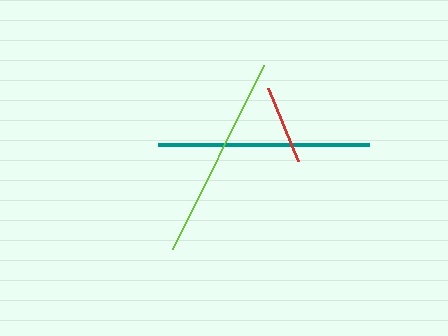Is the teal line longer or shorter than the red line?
The teal line is longer than the red line.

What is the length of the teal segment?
The teal segment is approximately 211 pixels long.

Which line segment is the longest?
The teal line is the longest at approximately 211 pixels.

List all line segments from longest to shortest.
From longest to shortest: teal, lime, red.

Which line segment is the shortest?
The red line is the shortest at approximately 79 pixels.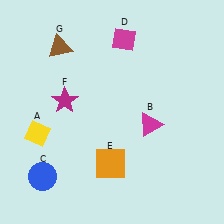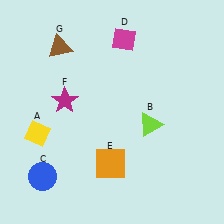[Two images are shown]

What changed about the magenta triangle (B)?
In Image 1, B is magenta. In Image 2, it changed to lime.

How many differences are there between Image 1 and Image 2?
There is 1 difference between the two images.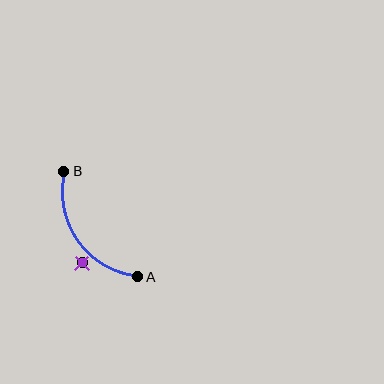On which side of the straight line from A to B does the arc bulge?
The arc bulges below and to the left of the straight line connecting A and B.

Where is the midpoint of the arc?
The arc midpoint is the point on the curve farthest from the straight line joining A and B. It sits below and to the left of that line.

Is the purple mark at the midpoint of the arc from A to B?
No — the purple mark does not lie on the arc at all. It sits slightly outside the curve.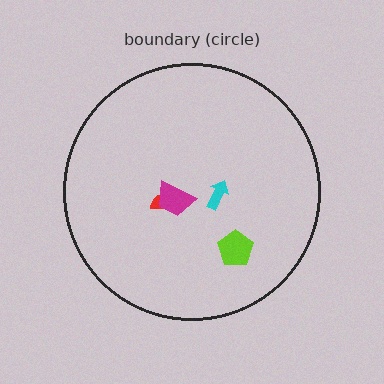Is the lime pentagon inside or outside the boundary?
Inside.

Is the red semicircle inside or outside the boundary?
Inside.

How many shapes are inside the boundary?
4 inside, 0 outside.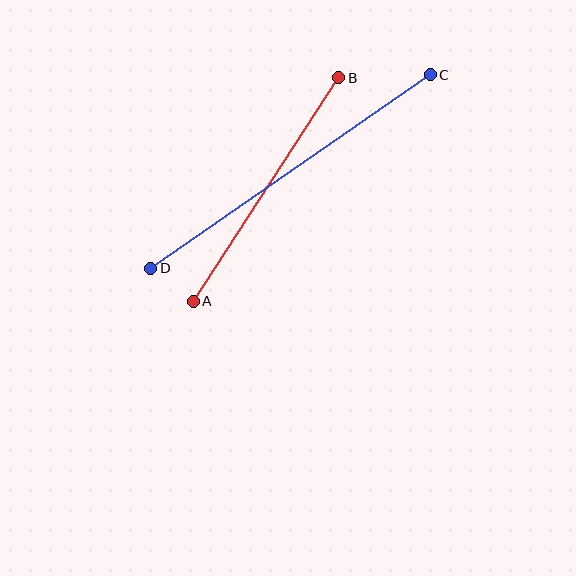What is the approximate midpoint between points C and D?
The midpoint is at approximately (290, 172) pixels.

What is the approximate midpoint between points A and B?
The midpoint is at approximately (266, 189) pixels.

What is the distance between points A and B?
The distance is approximately 267 pixels.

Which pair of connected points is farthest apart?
Points C and D are farthest apart.